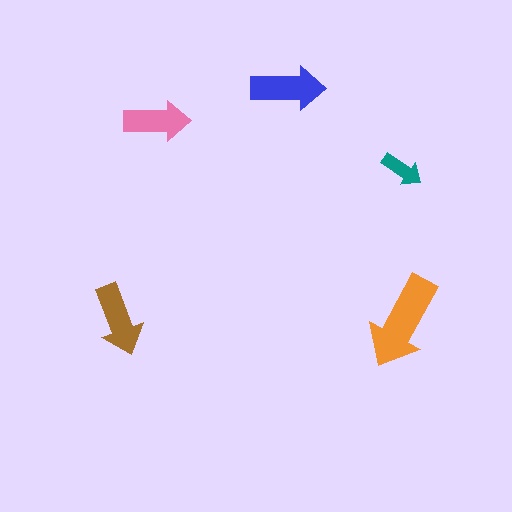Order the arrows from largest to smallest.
the orange one, the blue one, the brown one, the pink one, the teal one.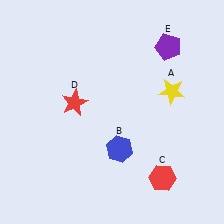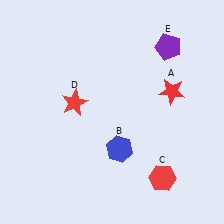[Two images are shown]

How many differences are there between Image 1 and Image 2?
There is 1 difference between the two images.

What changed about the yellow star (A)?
In Image 1, A is yellow. In Image 2, it changed to red.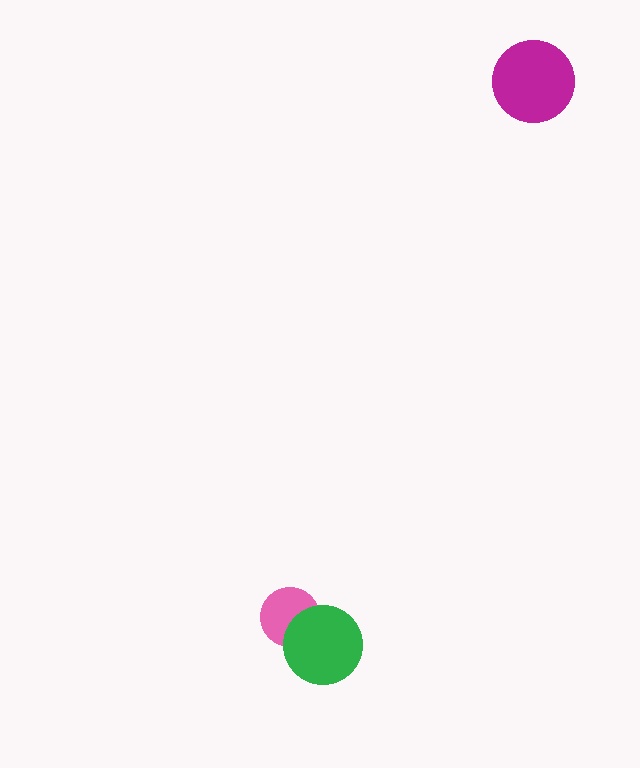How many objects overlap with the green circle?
1 object overlaps with the green circle.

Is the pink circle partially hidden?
Yes, it is partially covered by another shape.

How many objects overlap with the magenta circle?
0 objects overlap with the magenta circle.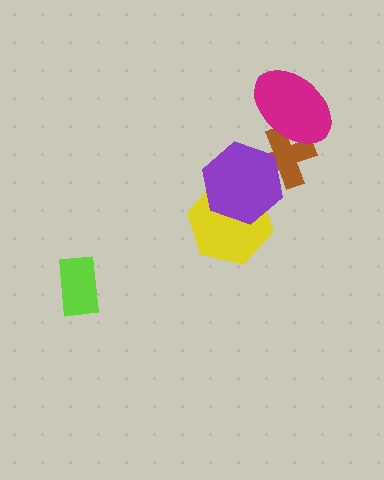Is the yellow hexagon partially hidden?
Yes, it is partially covered by another shape.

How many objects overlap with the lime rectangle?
0 objects overlap with the lime rectangle.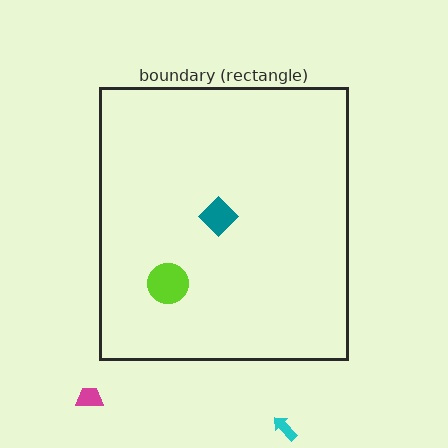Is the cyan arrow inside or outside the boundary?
Outside.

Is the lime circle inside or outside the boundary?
Inside.